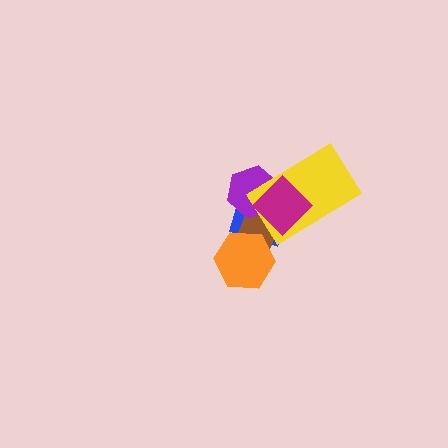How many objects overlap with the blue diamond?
5 objects overlap with the blue diamond.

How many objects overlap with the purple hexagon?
4 objects overlap with the purple hexagon.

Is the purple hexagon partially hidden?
Yes, it is partially covered by another shape.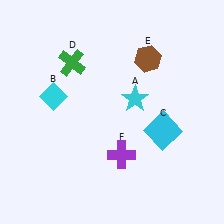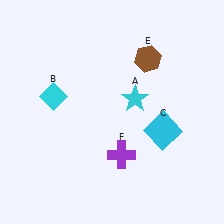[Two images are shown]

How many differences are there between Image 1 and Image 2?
There is 1 difference between the two images.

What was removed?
The green cross (D) was removed in Image 2.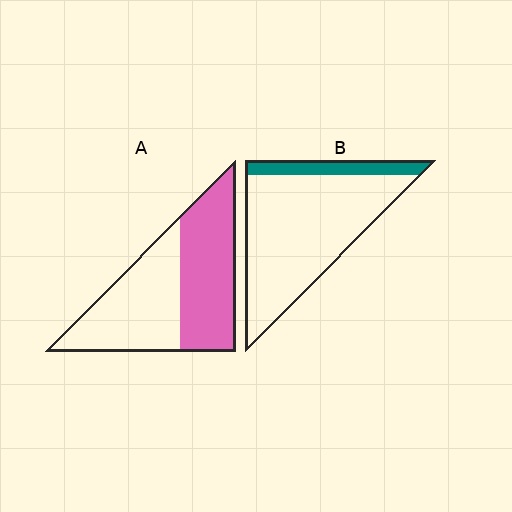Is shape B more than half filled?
No.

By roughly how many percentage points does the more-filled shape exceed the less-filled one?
By roughly 35 percentage points (A over B).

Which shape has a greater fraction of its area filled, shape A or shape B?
Shape A.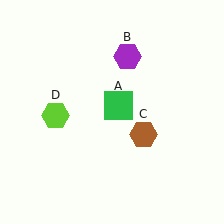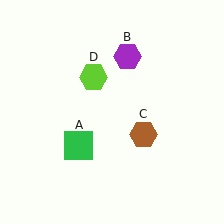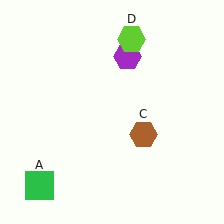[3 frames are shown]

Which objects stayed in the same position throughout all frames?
Purple hexagon (object B) and brown hexagon (object C) remained stationary.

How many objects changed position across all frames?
2 objects changed position: green square (object A), lime hexagon (object D).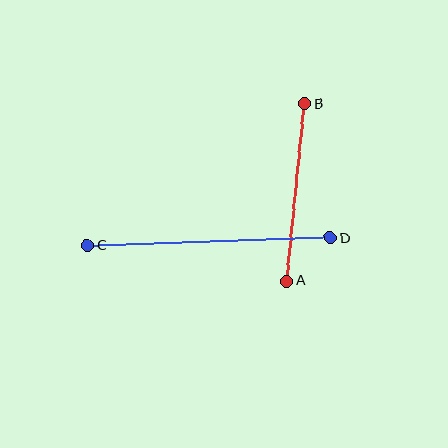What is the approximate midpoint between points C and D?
The midpoint is at approximately (209, 242) pixels.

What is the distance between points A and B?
The distance is approximately 178 pixels.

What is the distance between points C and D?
The distance is approximately 243 pixels.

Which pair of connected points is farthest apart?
Points C and D are farthest apart.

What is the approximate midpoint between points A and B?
The midpoint is at approximately (296, 193) pixels.